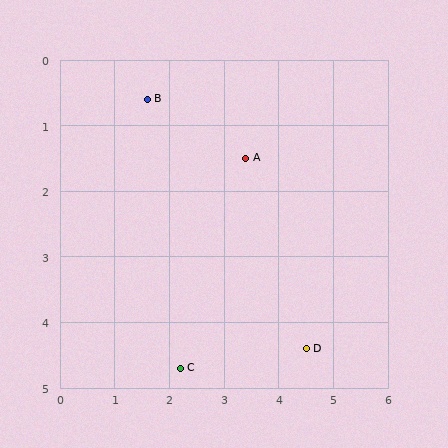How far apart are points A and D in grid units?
Points A and D are about 3.1 grid units apart.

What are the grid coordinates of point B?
Point B is at approximately (1.6, 0.6).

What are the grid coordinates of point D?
Point D is at approximately (4.5, 4.4).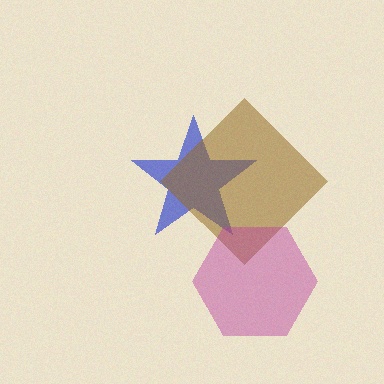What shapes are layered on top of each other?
The layered shapes are: a blue star, a brown diamond, a magenta hexagon.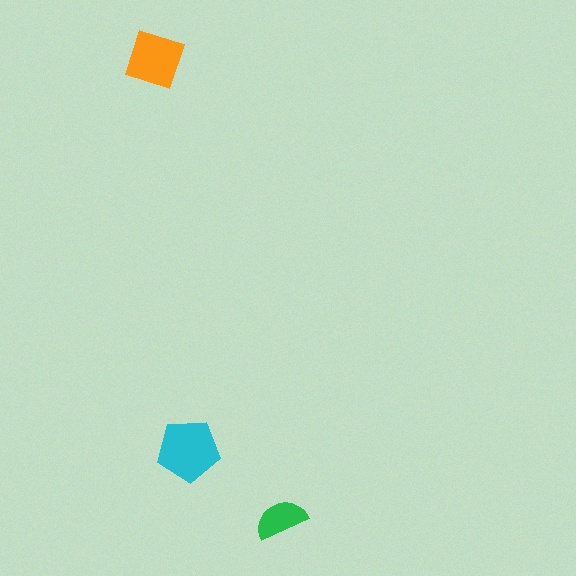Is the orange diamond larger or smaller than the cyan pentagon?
Smaller.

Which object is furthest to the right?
The green semicircle is rightmost.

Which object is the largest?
The cyan pentagon.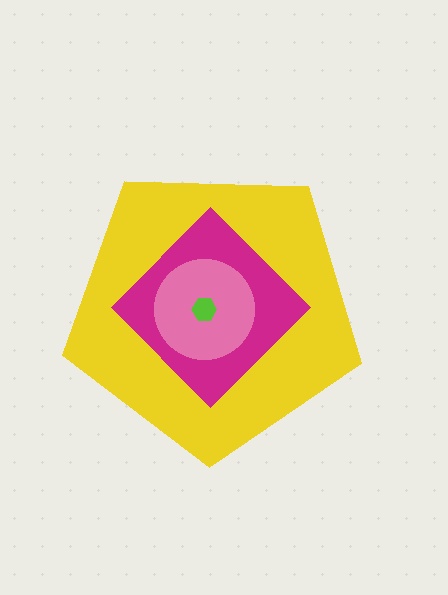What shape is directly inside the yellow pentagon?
The magenta diamond.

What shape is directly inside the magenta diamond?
The pink circle.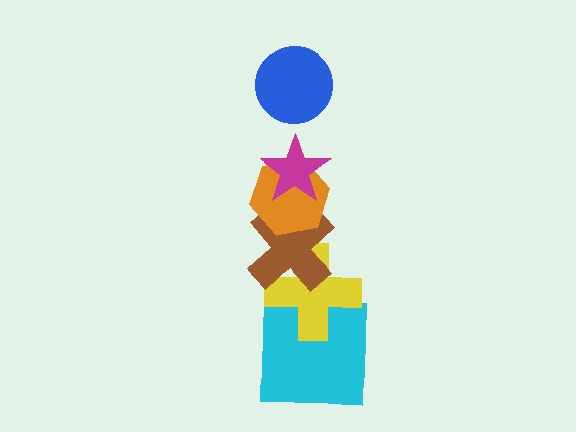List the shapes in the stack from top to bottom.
From top to bottom: the blue circle, the magenta star, the orange hexagon, the brown cross, the yellow cross, the cyan square.